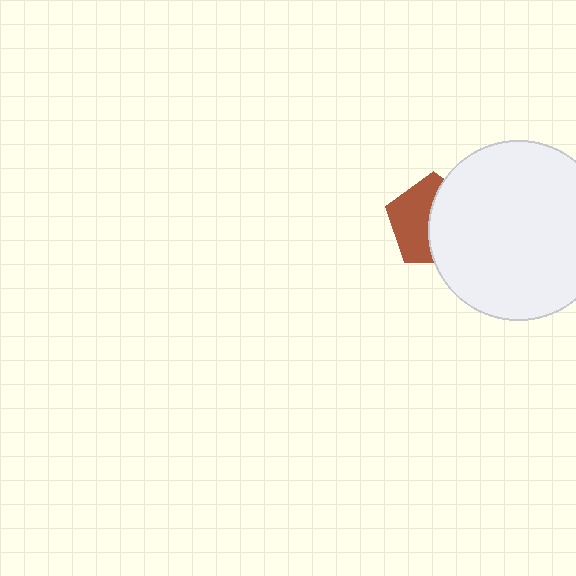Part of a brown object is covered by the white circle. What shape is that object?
It is a pentagon.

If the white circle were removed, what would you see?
You would see the complete brown pentagon.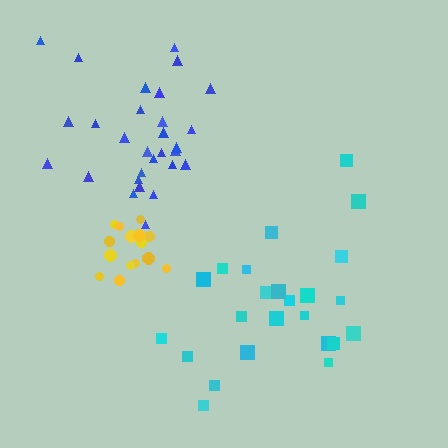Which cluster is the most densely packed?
Yellow.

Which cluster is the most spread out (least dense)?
Cyan.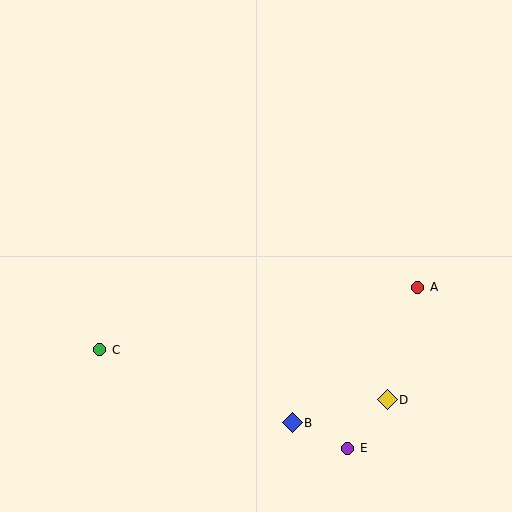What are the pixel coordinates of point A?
Point A is at (418, 287).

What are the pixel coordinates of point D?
Point D is at (387, 400).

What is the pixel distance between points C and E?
The distance between C and E is 267 pixels.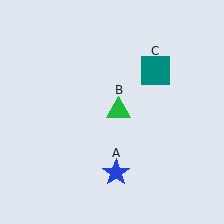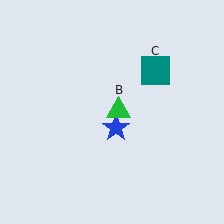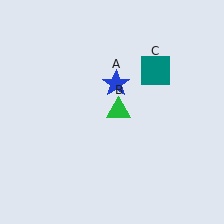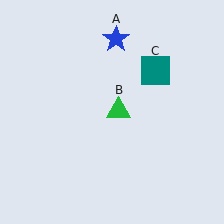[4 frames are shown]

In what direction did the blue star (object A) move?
The blue star (object A) moved up.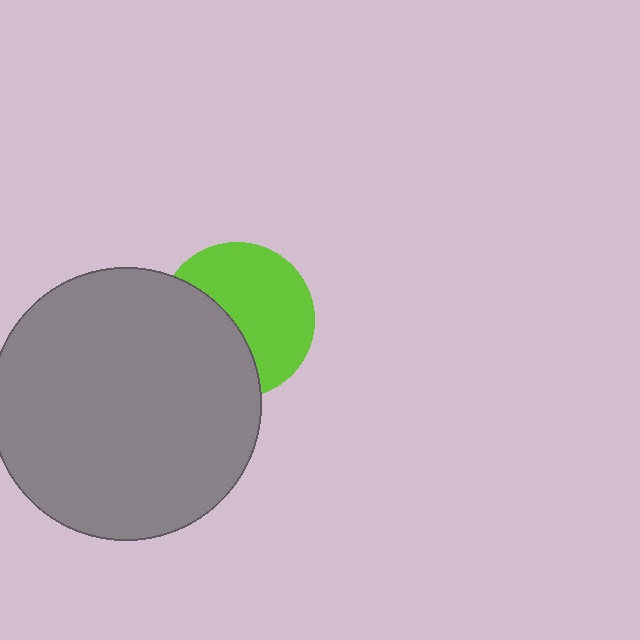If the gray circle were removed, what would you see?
You would see the complete lime circle.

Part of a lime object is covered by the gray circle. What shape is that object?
It is a circle.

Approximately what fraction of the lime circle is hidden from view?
Roughly 42% of the lime circle is hidden behind the gray circle.